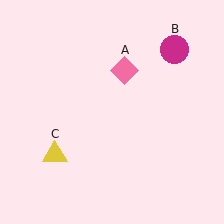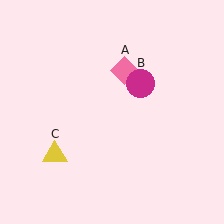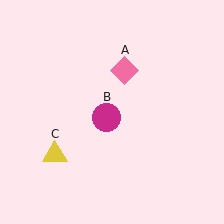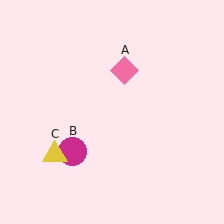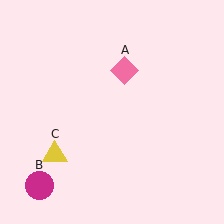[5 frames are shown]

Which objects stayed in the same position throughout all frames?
Pink diamond (object A) and yellow triangle (object C) remained stationary.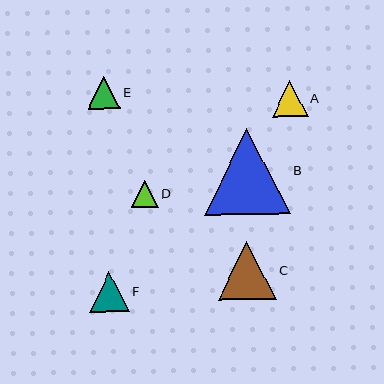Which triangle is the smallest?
Triangle D is the smallest with a size of approximately 27 pixels.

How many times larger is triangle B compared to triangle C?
Triangle B is approximately 1.5 times the size of triangle C.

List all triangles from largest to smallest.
From largest to smallest: B, C, F, A, E, D.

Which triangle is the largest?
Triangle B is the largest with a size of approximately 86 pixels.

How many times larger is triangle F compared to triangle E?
Triangle F is approximately 1.2 times the size of triangle E.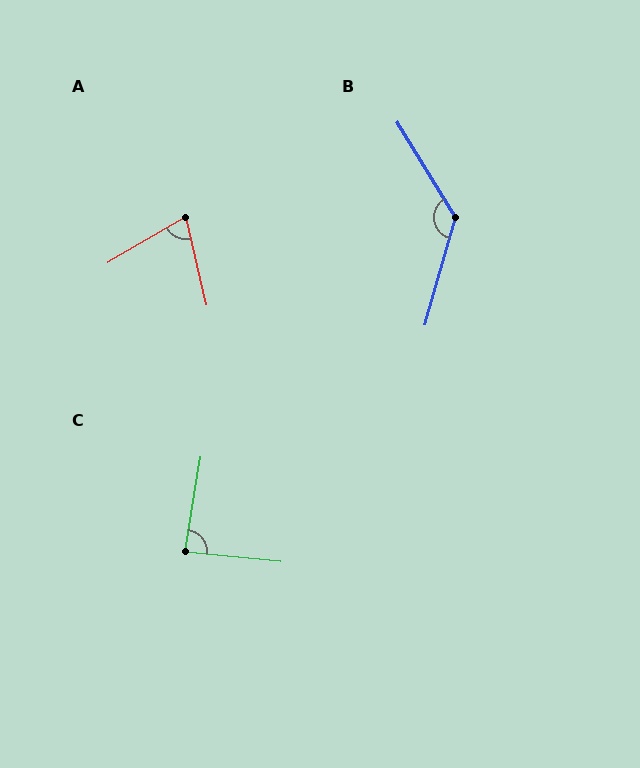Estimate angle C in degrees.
Approximately 87 degrees.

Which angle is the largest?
B, at approximately 133 degrees.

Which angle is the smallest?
A, at approximately 73 degrees.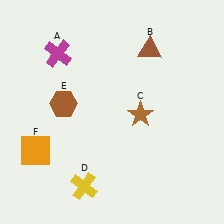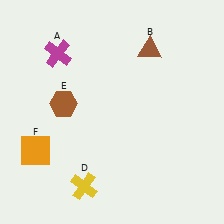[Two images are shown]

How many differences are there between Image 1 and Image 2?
There is 1 difference between the two images.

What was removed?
The brown star (C) was removed in Image 2.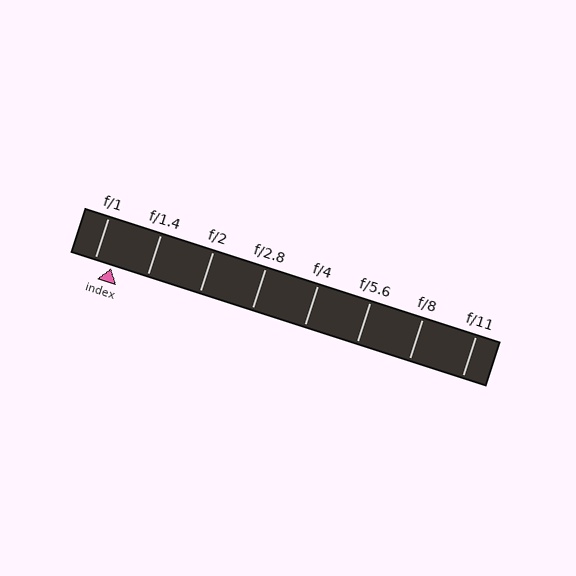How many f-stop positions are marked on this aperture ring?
There are 8 f-stop positions marked.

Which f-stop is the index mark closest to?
The index mark is closest to f/1.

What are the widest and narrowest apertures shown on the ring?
The widest aperture shown is f/1 and the narrowest is f/11.